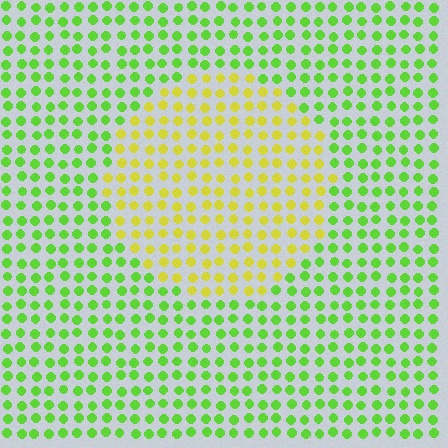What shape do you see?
I see a circle.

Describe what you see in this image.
The image is filled with small lime elements in a uniform arrangement. A circle-shaped region is visible where the elements are tinted to a slightly different hue, forming a subtle color boundary.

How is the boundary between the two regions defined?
The boundary is defined purely by a slight shift in hue (about 44 degrees). Spacing, size, and orientation are identical on both sides.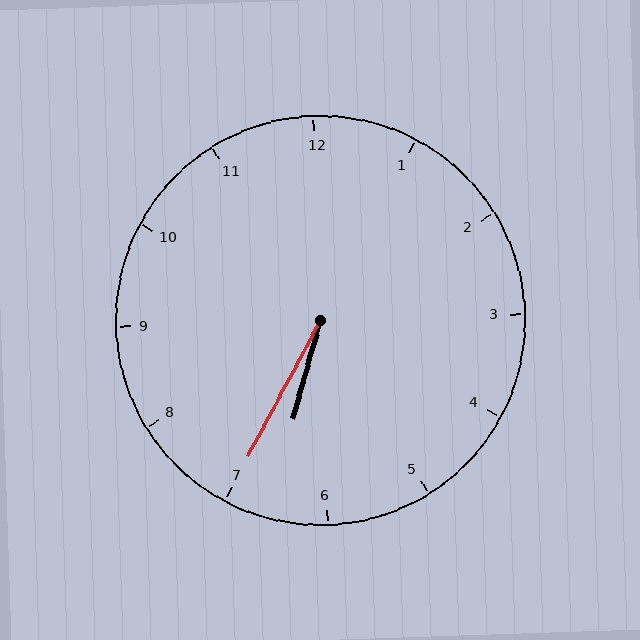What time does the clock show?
6:35.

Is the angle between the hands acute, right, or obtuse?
It is acute.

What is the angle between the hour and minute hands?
Approximately 12 degrees.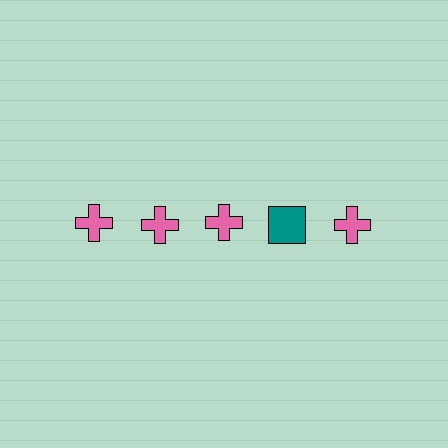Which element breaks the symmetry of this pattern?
The teal square in the top row, second from right column breaks the symmetry. All other shapes are pink crosses.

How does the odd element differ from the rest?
It differs in both color (teal instead of pink) and shape (square instead of cross).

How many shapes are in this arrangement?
There are 5 shapes arranged in a grid pattern.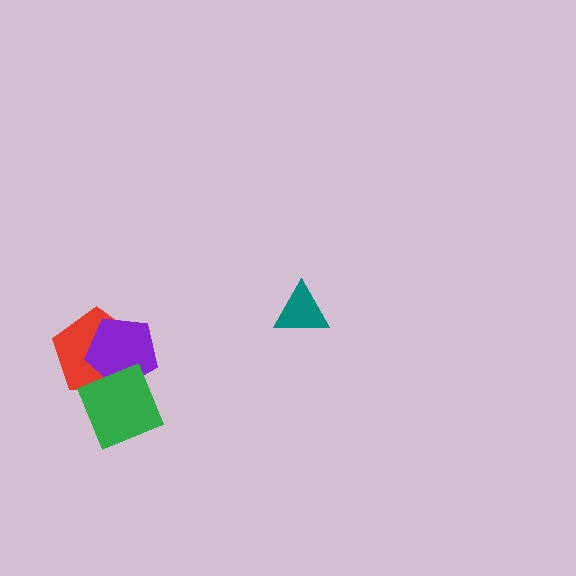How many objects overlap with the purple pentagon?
2 objects overlap with the purple pentagon.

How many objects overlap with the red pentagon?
2 objects overlap with the red pentagon.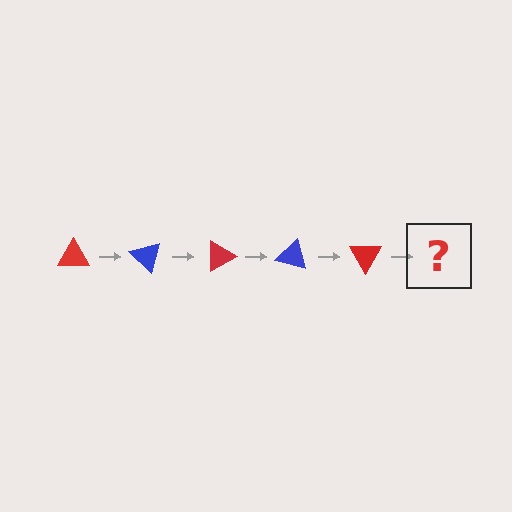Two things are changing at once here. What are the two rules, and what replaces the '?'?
The two rules are that it rotates 45 degrees each step and the color cycles through red and blue. The '?' should be a blue triangle, rotated 225 degrees from the start.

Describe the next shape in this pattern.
It should be a blue triangle, rotated 225 degrees from the start.